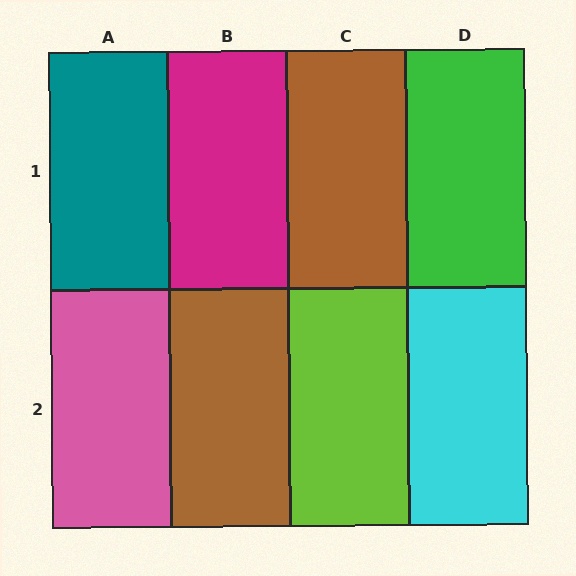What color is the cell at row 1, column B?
Magenta.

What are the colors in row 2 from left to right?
Pink, brown, lime, cyan.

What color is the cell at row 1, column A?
Teal.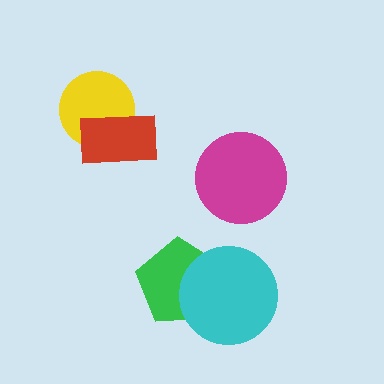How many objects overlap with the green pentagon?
1 object overlaps with the green pentagon.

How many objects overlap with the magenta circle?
0 objects overlap with the magenta circle.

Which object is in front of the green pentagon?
The cyan circle is in front of the green pentagon.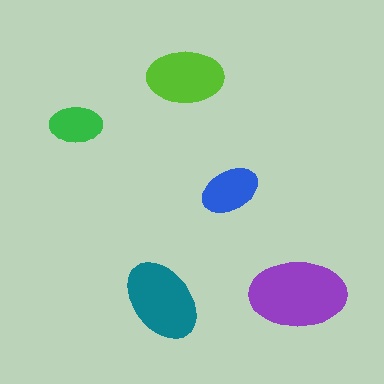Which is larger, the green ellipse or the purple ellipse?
The purple one.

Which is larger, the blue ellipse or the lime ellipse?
The lime one.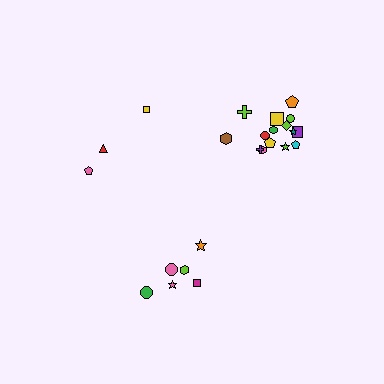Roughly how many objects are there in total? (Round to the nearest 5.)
Roughly 25 objects in total.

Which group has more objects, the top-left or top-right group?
The top-right group.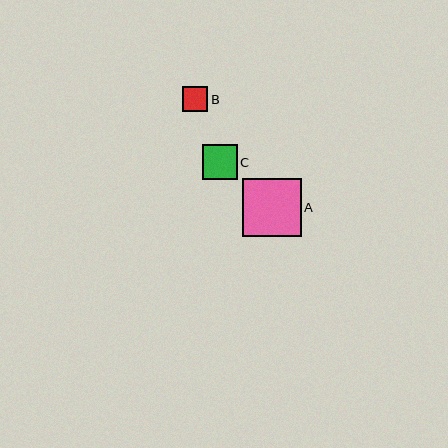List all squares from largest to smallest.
From largest to smallest: A, C, B.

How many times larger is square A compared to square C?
Square A is approximately 1.7 times the size of square C.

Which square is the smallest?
Square B is the smallest with a size of approximately 25 pixels.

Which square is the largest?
Square A is the largest with a size of approximately 58 pixels.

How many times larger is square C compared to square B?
Square C is approximately 1.4 times the size of square B.